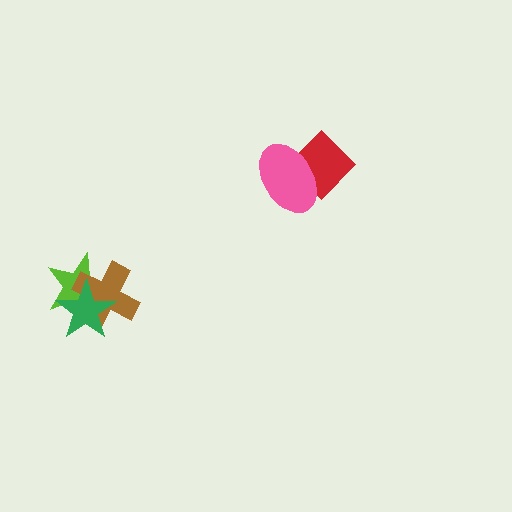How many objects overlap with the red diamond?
1 object overlaps with the red diamond.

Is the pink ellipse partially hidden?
No, no other shape covers it.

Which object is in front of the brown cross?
The green star is in front of the brown cross.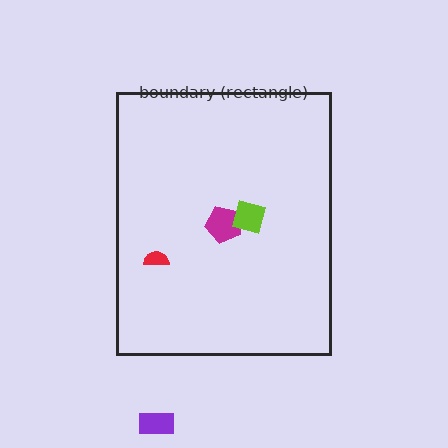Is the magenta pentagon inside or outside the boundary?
Inside.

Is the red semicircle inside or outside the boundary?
Inside.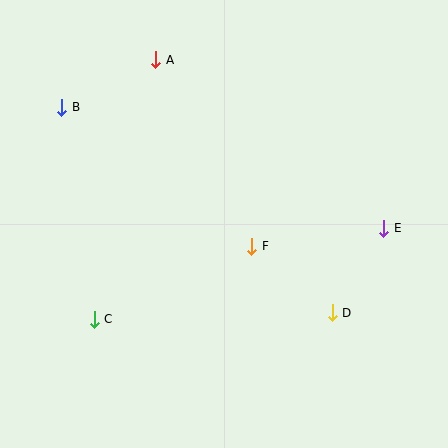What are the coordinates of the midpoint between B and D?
The midpoint between B and D is at (197, 210).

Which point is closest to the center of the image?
Point F at (252, 246) is closest to the center.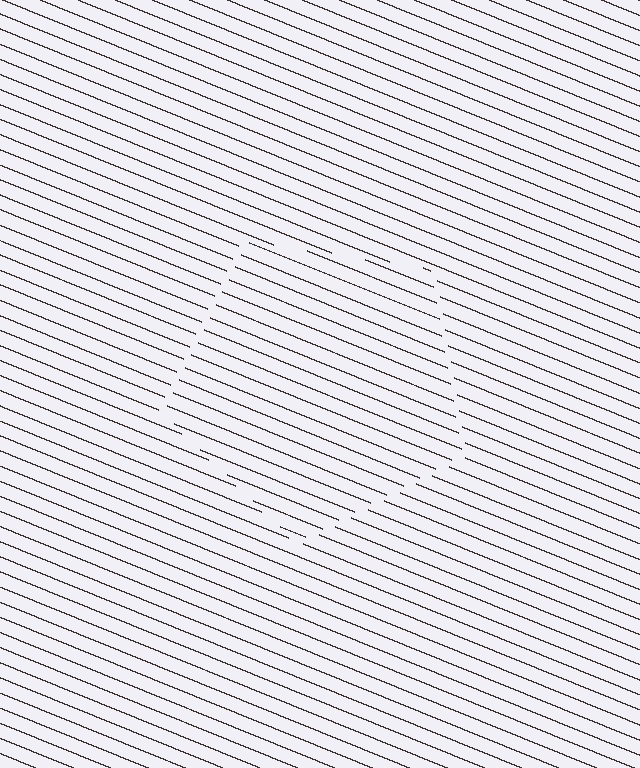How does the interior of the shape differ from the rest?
The interior of the shape contains the same grating, shifted by half a period — the contour is defined by the phase discontinuity where line-ends from the inner and outer gratings abut.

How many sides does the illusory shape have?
5 sides — the line-ends trace a pentagon.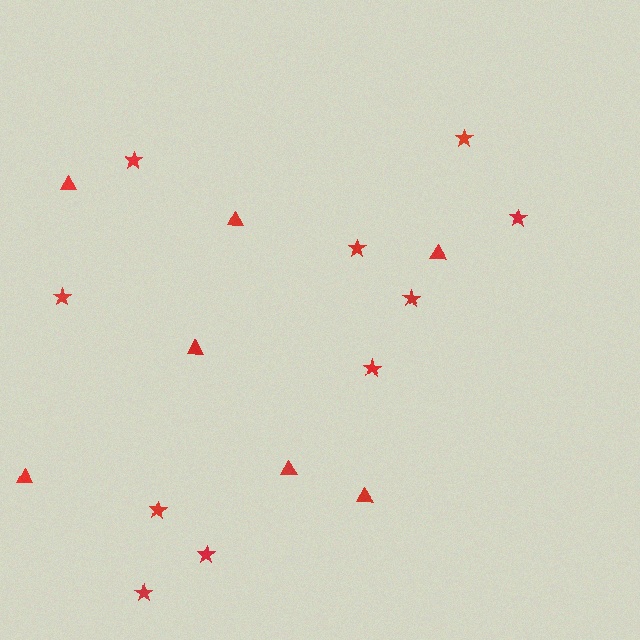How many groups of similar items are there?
There are 2 groups: one group of triangles (7) and one group of stars (10).